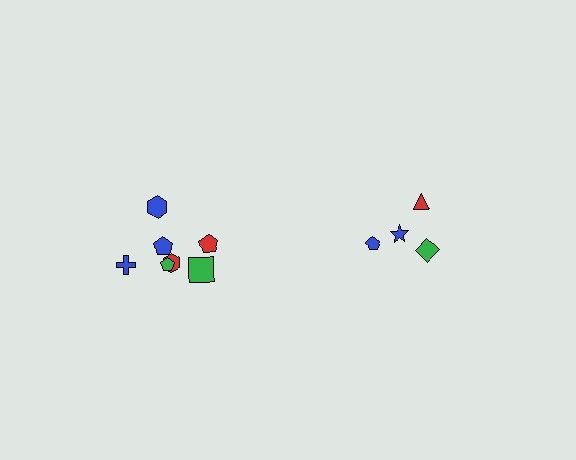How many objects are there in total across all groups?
There are 11 objects.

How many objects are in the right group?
There are 4 objects.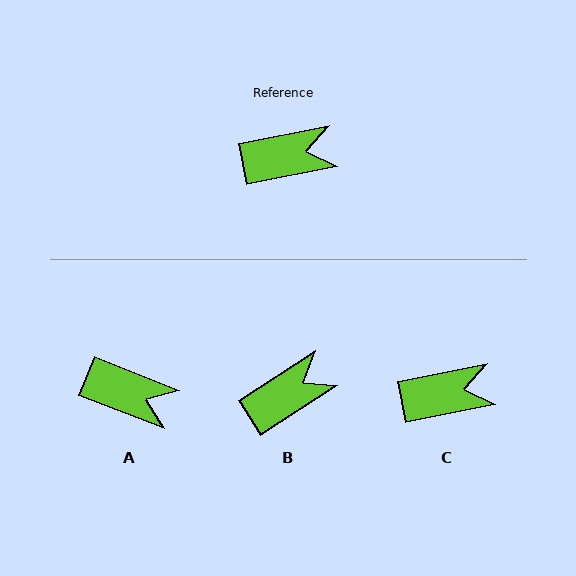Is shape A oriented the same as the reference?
No, it is off by about 33 degrees.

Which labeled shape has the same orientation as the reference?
C.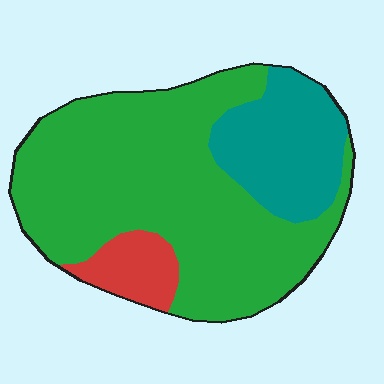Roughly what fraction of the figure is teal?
Teal covers 22% of the figure.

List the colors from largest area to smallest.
From largest to smallest: green, teal, red.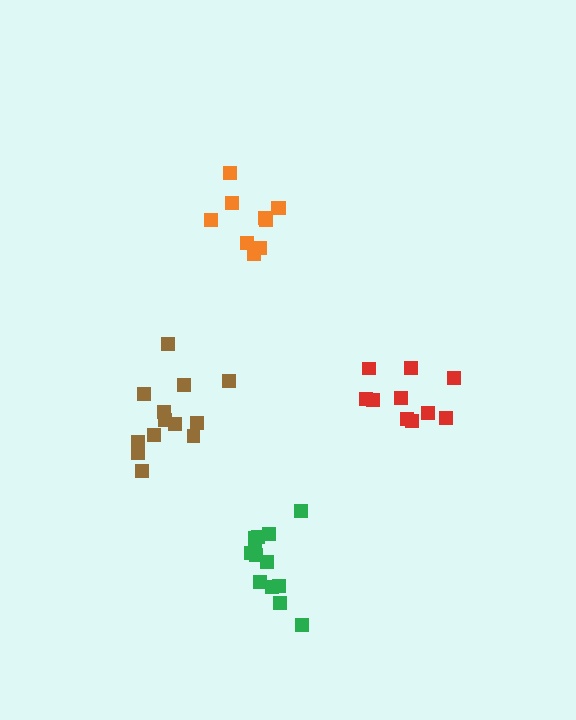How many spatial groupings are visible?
There are 4 spatial groupings.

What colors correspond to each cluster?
The clusters are colored: green, red, brown, orange.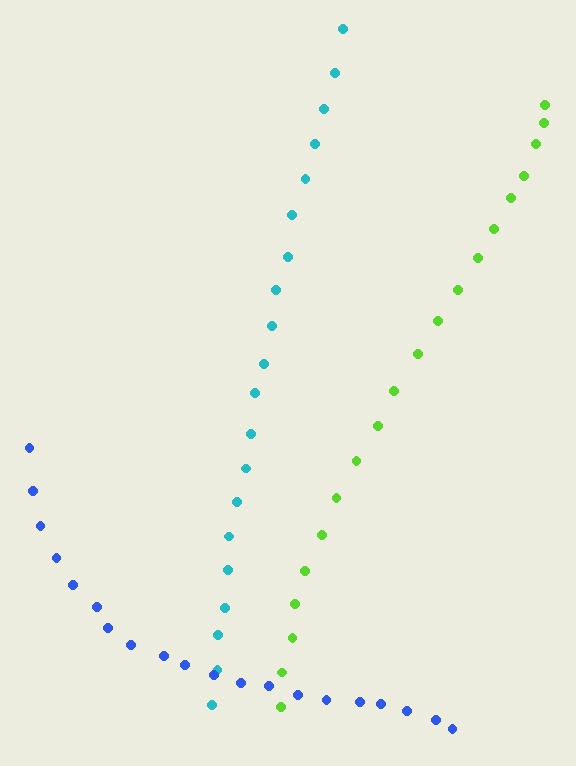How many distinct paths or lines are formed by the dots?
There are 3 distinct paths.